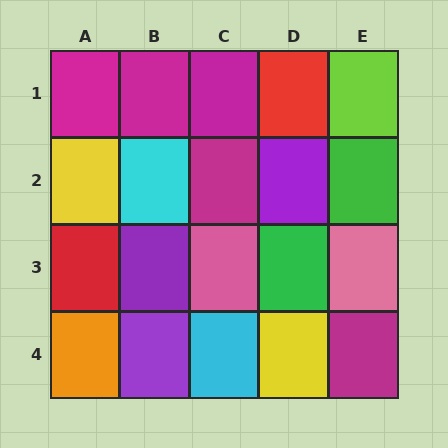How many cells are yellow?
2 cells are yellow.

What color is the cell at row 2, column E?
Green.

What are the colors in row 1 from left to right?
Magenta, magenta, magenta, red, lime.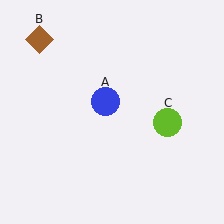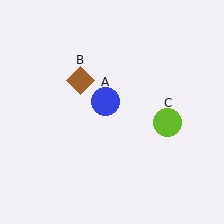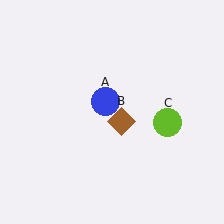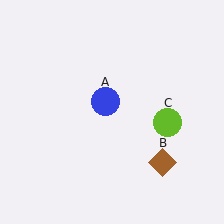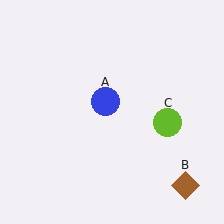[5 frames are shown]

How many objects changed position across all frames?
1 object changed position: brown diamond (object B).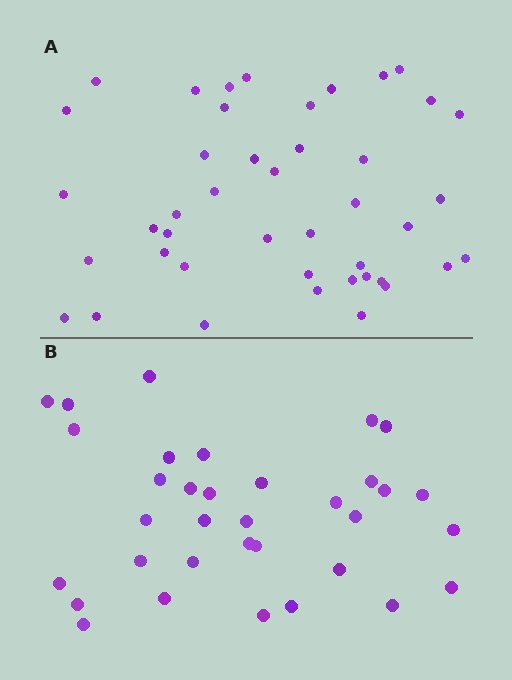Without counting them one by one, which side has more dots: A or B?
Region A (the top region) has more dots.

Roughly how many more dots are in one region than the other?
Region A has roughly 8 or so more dots than region B.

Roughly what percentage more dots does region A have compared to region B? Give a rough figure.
About 25% more.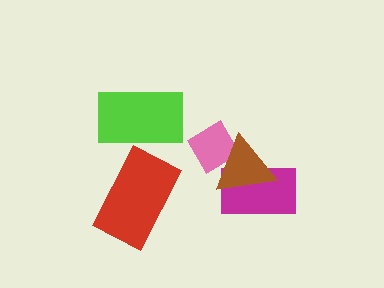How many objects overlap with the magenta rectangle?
1 object overlaps with the magenta rectangle.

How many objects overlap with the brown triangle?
2 objects overlap with the brown triangle.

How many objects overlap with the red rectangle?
0 objects overlap with the red rectangle.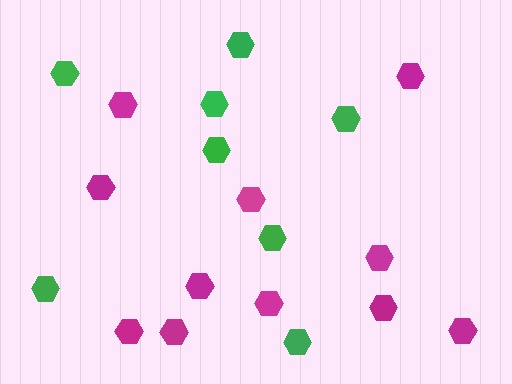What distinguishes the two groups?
There are 2 groups: one group of magenta hexagons (11) and one group of green hexagons (8).